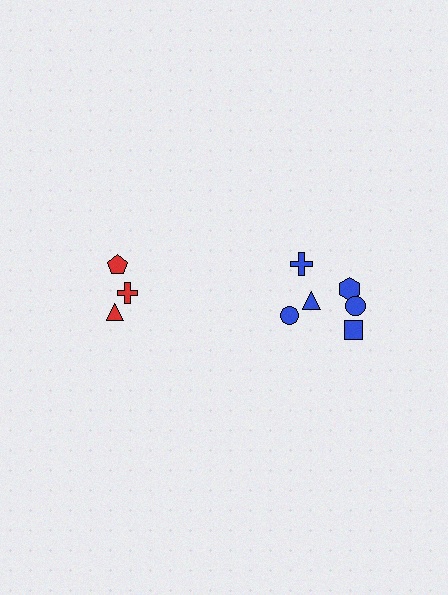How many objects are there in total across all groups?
There are 9 objects.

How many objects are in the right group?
There are 6 objects.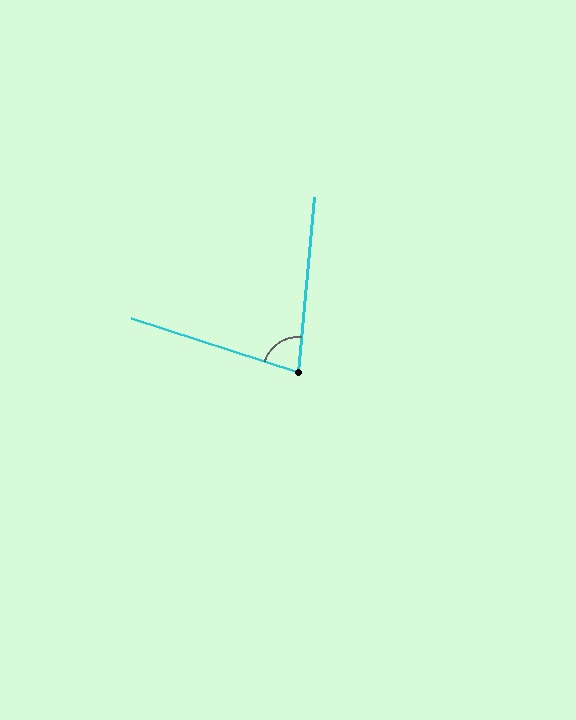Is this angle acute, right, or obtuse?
It is acute.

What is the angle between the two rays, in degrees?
Approximately 77 degrees.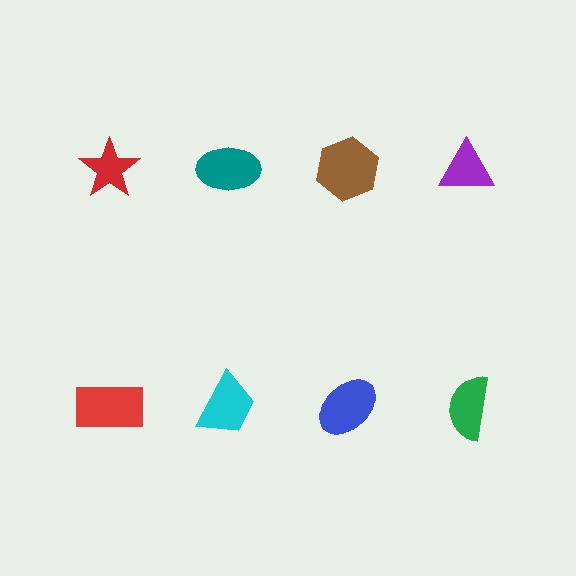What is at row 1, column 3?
A brown hexagon.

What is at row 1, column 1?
A red star.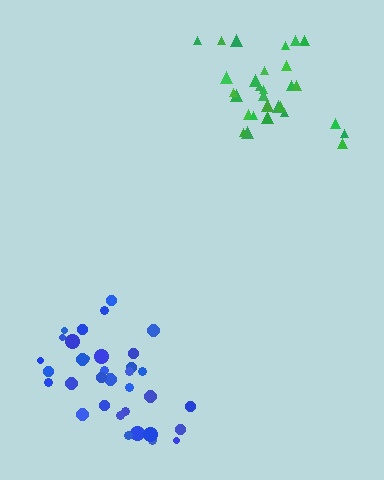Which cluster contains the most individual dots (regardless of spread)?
Blue (34).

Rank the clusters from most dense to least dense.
green, blue.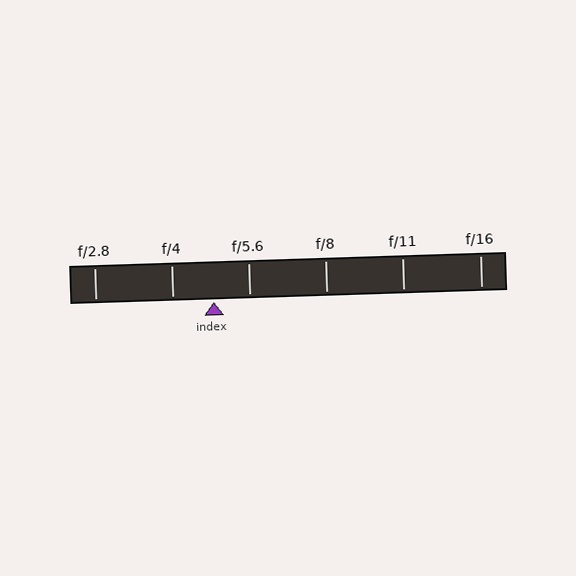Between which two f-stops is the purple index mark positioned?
The index mark is between f/4 and f/5.6.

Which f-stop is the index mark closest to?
The index mark is closest to f/5.6.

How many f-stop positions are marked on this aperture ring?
There are 6 f-stop positions marked.